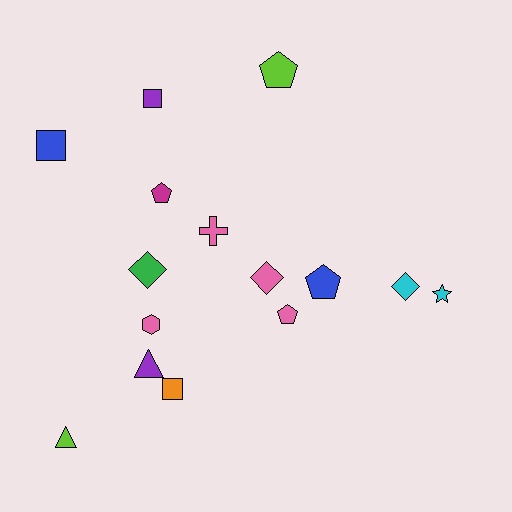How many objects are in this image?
There are 15 objects.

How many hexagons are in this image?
There is 1 hexagon.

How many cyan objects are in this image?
There are 2 cyan objects.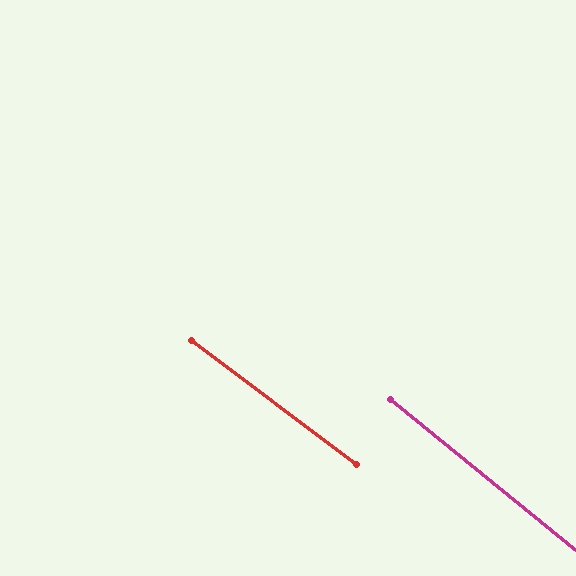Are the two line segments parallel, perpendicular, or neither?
Parallel — their directions differ by only 1.9°.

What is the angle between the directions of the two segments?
Approximately 2 degrees.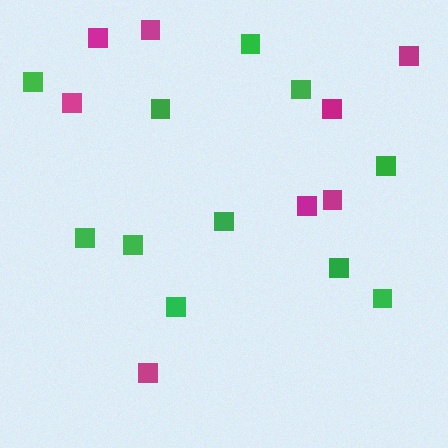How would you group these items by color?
There are 2 groups: one group of magenta squares (8) and one group of green squares (11).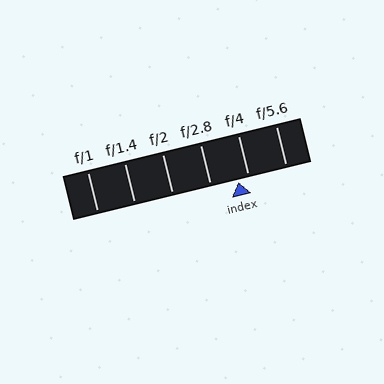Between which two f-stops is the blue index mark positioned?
The index mark is between f/2.8 and f/4.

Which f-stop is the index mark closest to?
The index mark is closest to f/4.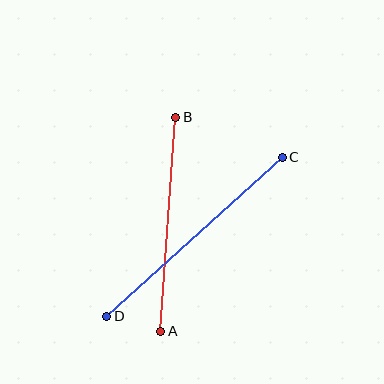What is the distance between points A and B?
The distance is approximately 214 pixels.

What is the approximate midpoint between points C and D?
The midpoint is at approximately (194, 237) pixels.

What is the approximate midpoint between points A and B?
The midpoint is at approximately (168, 224) pixels.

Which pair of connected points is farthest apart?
Points C and D are farthest apart.